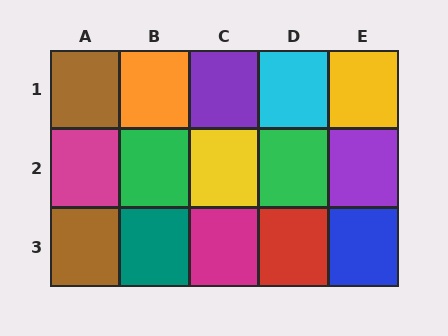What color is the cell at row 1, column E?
Yellow.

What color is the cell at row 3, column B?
Teal.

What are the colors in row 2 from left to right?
Magenta, green, yellow, green, purple.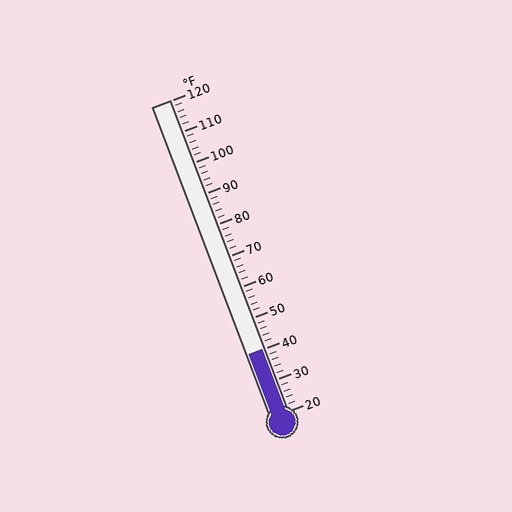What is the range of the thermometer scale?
The thermometer scale ranges from 20°F to 120°F.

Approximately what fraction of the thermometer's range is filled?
The thermometer is filled to approximately 20% of its range.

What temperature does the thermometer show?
The thermometer shows approximately 40°F.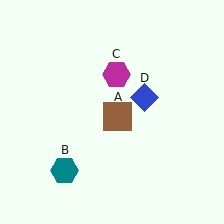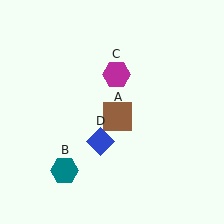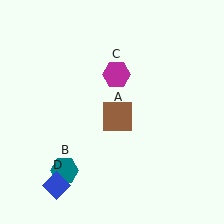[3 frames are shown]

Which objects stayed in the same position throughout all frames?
Brown square (object A) and teal hexagon (object B) and magenta hexagon (object C) remained stationary.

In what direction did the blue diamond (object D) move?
The blue diamond (object D) moved down and to the left.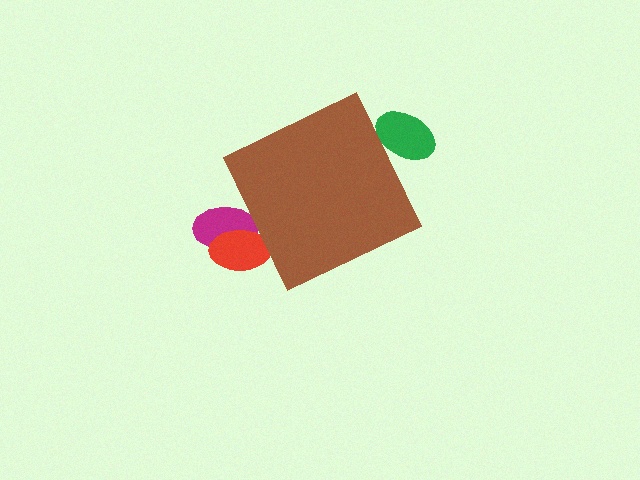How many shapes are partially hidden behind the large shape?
3 shapes are partially hidden.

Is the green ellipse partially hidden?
Yes, the green ellipse is partially hidden behind the brown diamond.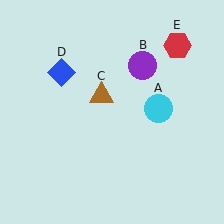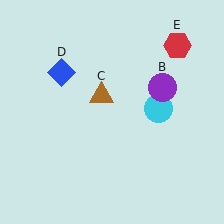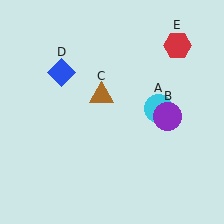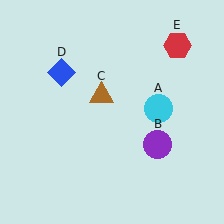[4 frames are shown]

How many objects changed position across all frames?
1 object changed position: purple circle (object B).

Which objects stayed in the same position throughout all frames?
Cyan circle (object A) and brown triangle (object C) and blue diamond (object D) and red hexagon (object E) remained stationary.